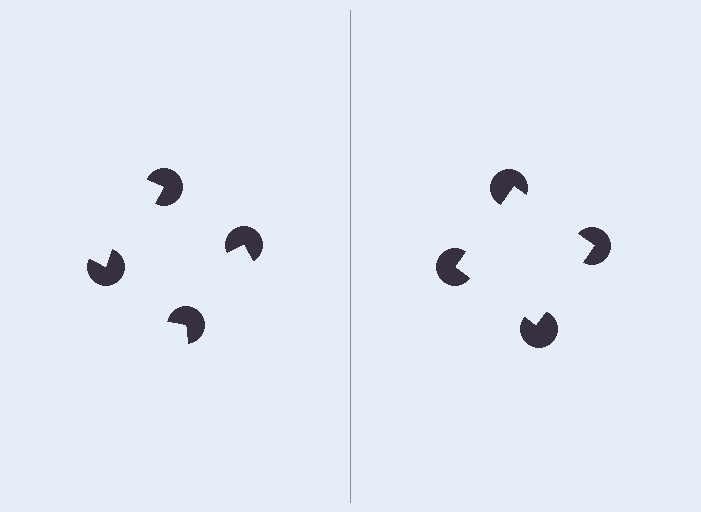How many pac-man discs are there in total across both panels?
8 — 4 on each side.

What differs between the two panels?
The pac-man discs are positioned identically on both sides; only the wedge orientations differ. On the right they align to a square; on the left they are misaligned.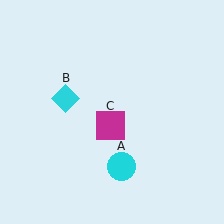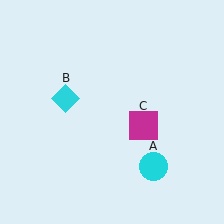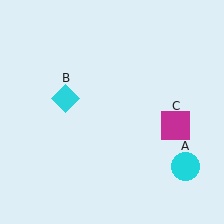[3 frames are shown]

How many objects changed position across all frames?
2 objects changed position: cyan circle (object A), magenta square (object C).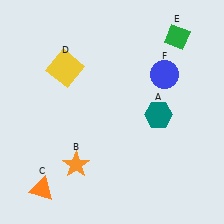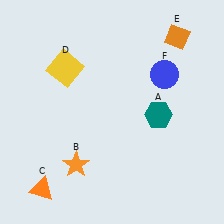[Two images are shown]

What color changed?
The diamond (E) changed from green in Image 1 to orange in Image 2.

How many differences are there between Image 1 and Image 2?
There is 1 difference between the two images.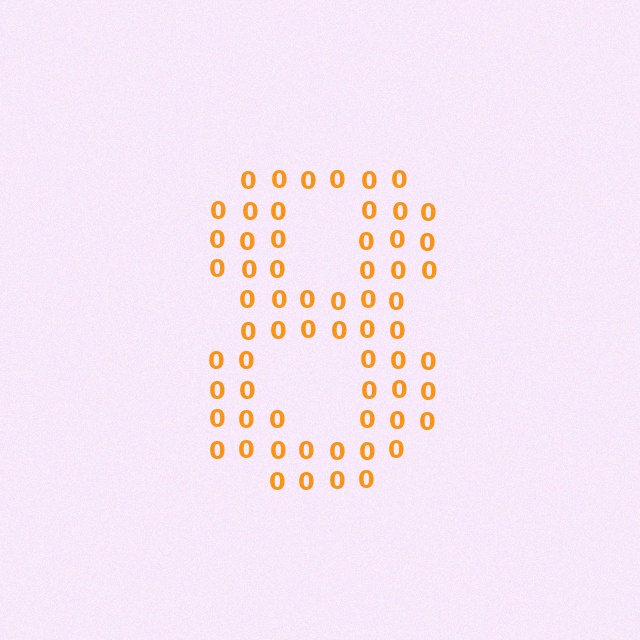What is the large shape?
The large shape is the digit 8.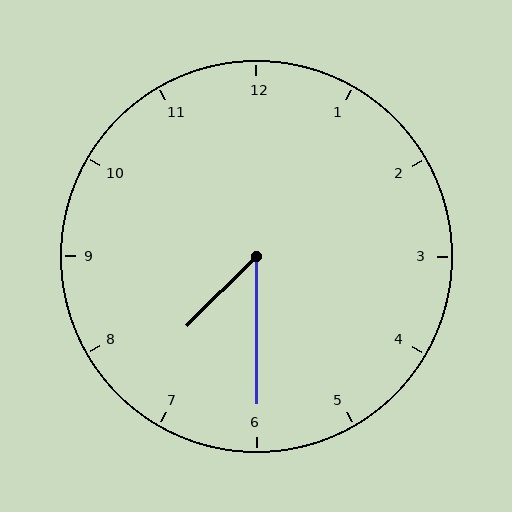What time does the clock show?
7:30.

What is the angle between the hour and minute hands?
Approximately 45 degrees.